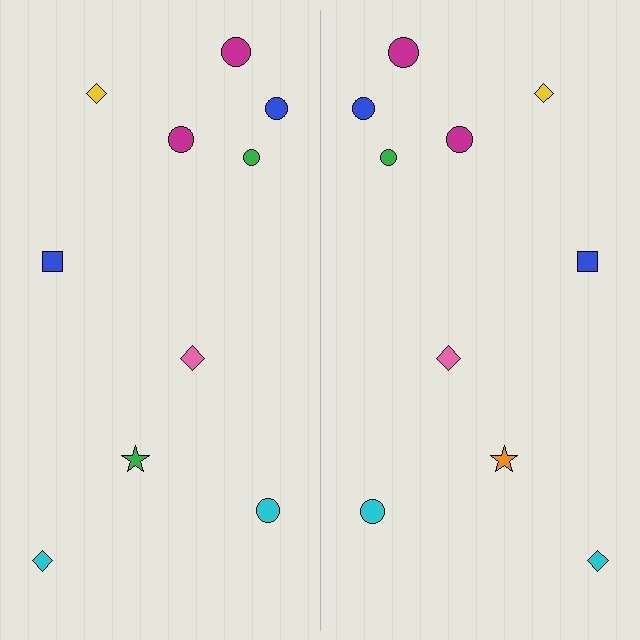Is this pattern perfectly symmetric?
No, the pattern is not perfectly symmetric. The orange star on the right side breaks the symmetry — its mirror counterpart is green.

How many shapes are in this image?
There are 20 shapes in this image.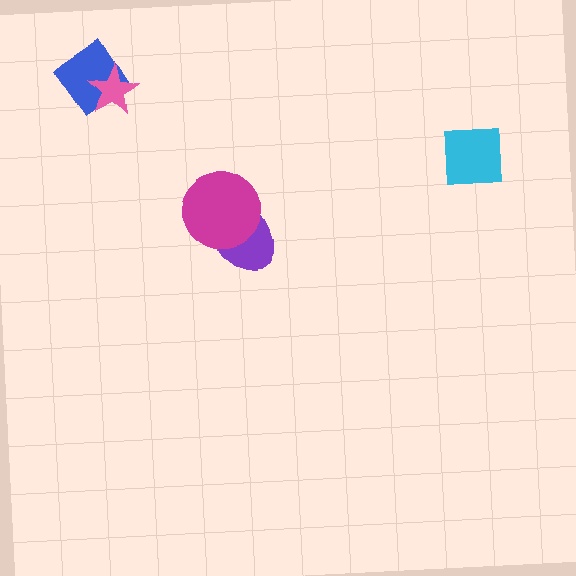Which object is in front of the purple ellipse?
The magenta circle is in front of the purple ellipse.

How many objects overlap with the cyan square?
0 objects overlap with the cyan square.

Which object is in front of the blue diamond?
The pink star is in front of the blue diamond.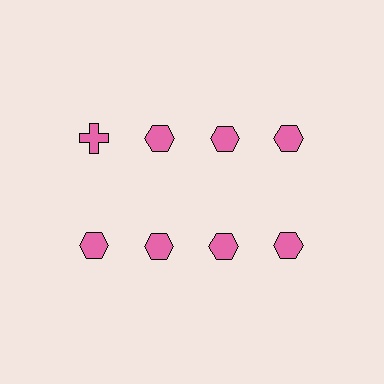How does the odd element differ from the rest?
It has a different shape: cross instead of hexagon.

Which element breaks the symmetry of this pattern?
The pink cross in the top row, leftmost column breaks the symmetry. All other shapes are pink hexagons.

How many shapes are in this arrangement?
There are 8 shapes arranged in a grid pattern.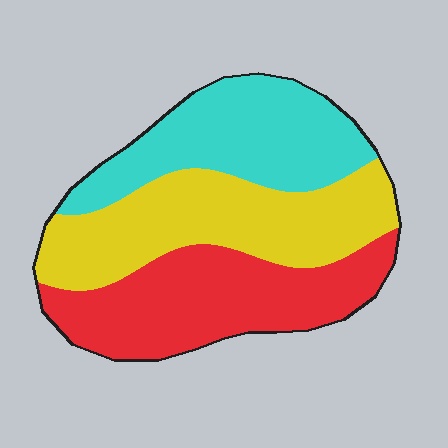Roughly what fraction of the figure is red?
Red covers 34% of the figure.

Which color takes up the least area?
Cyan, at roughly 30%.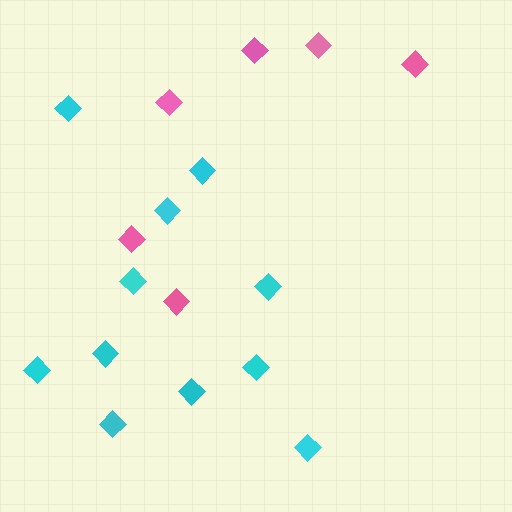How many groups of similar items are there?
There are 2 groups: one group of pink diamonds (6) and one group of cyan diamonds (11).